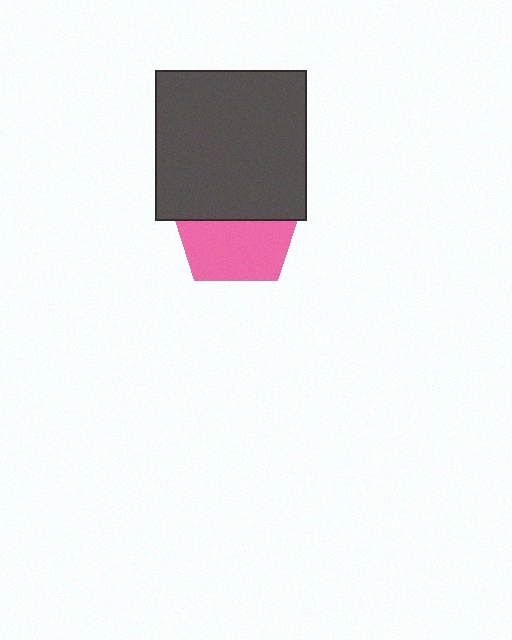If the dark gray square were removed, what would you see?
You would see the complete pink pentagon.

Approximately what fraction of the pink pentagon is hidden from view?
Roughly 49% of the pink pentagon is hidden behind the dark gray square.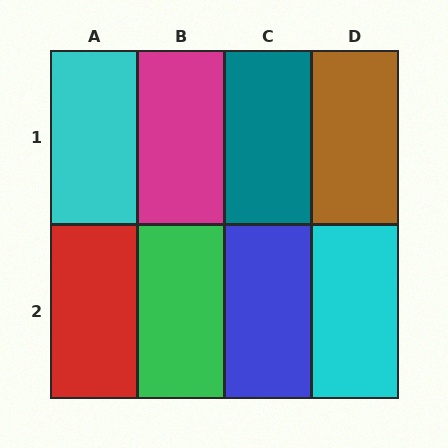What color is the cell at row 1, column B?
Magenta.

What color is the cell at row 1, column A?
Cyan.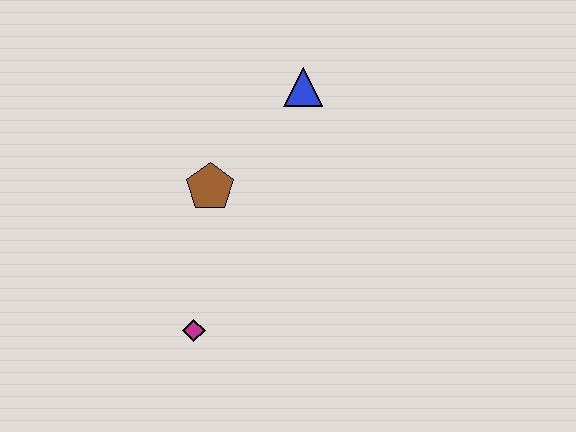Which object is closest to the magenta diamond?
The brown pentagon is closest to the magenta diamond.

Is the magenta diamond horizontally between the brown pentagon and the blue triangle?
No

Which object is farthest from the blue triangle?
The magenta diamond is farthest from the blue triangle.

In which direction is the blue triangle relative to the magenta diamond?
The blue triangle is above the magenta diamond.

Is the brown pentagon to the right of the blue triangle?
No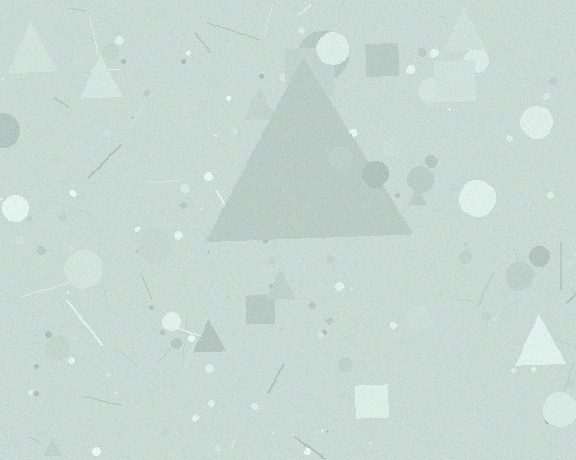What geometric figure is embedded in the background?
A triangle is embedded in the background.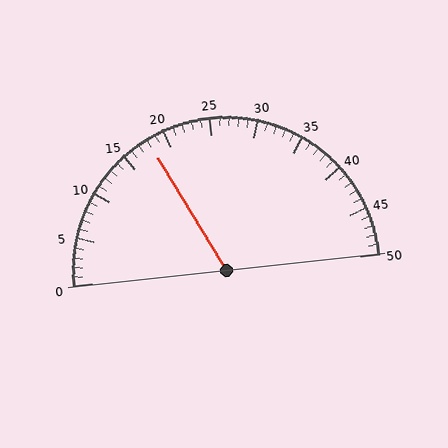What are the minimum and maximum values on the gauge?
The gauge ranges from 0 to 50.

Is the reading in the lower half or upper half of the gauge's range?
The reading is in the lower half of the range (0 to 50).